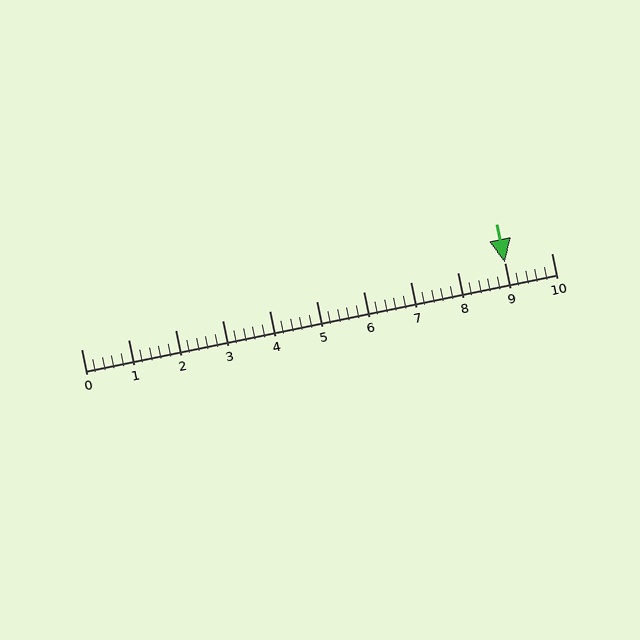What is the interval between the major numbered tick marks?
The major tick marks are spaced 1 units apart.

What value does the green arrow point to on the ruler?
The green arrow points to approximately 9.0.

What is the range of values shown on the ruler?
The ruler shows values from 0 to 10.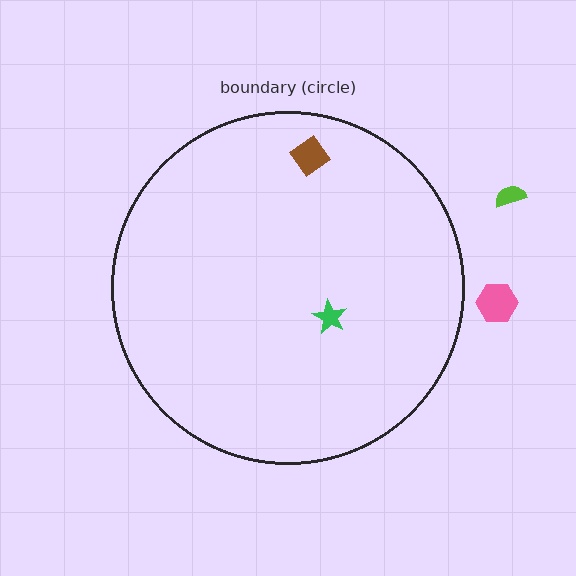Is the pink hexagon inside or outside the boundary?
Outside.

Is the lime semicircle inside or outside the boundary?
Outside.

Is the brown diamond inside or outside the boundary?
Inside.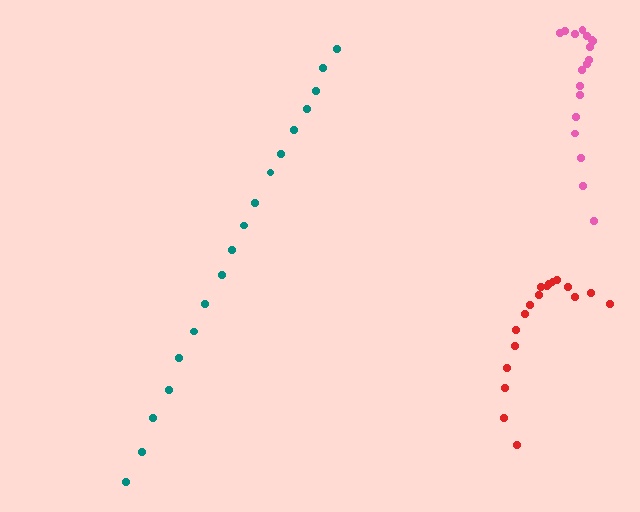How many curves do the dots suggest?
There are 3 distinct paths.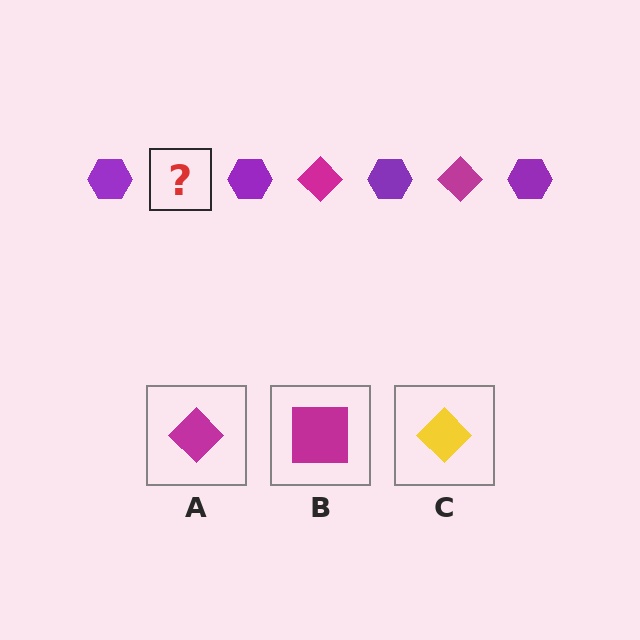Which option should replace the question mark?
Option A.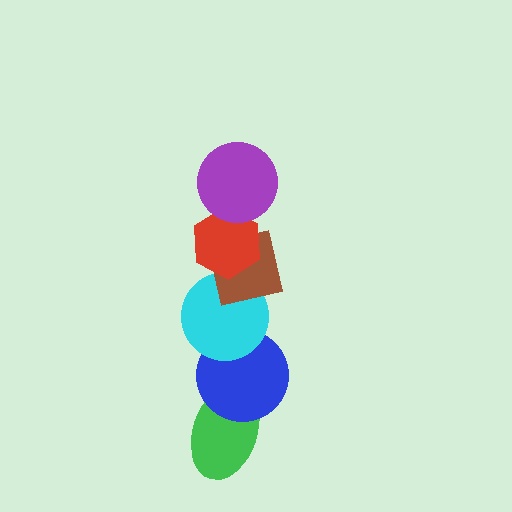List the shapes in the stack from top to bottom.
From top to bottom: the purple circle, the red hexagon, the brown square, the cyan circle, the blue circle, the green ellipse.